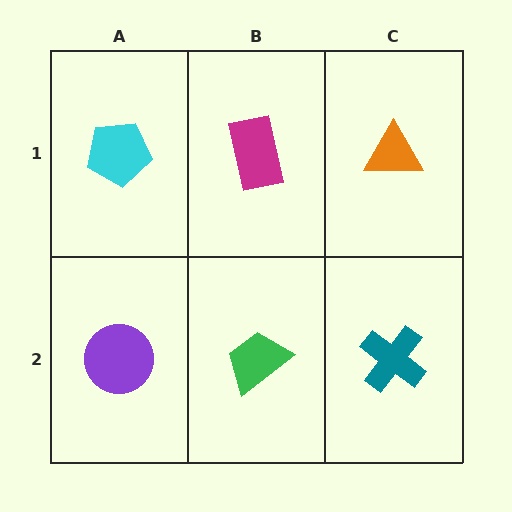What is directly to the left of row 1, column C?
A magenta rectangle.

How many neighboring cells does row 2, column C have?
2.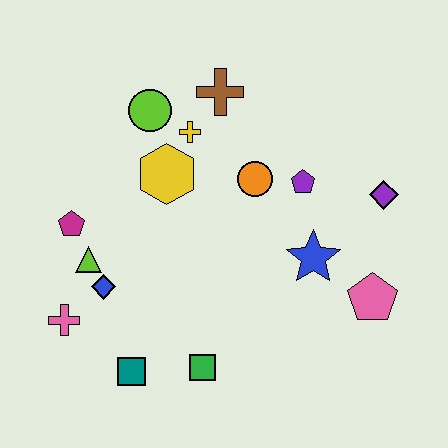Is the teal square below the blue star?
Yes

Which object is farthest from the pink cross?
The purple diamond is farthest from the pink cross.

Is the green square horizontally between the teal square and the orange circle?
Yes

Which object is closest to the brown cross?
The yellow cross is closest to the brown cross.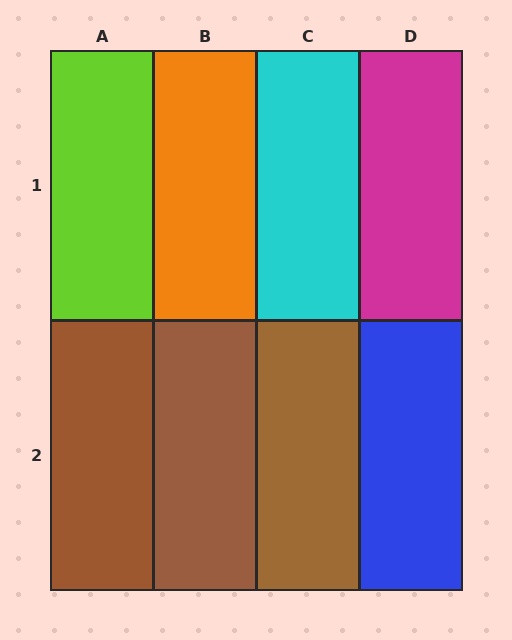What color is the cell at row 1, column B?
Orange.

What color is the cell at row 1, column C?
Cyan.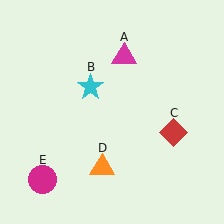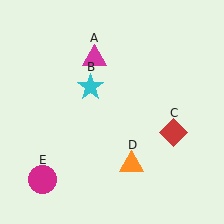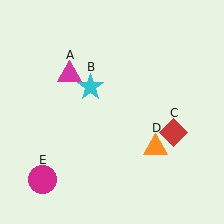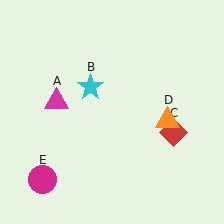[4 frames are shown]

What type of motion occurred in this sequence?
The magenta triangle (object A), orange triangle (object D) rotated counterclockwise around the center of the scene.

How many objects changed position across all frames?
2 objects changed position: magenta triangle (object A), orange triangle (object D).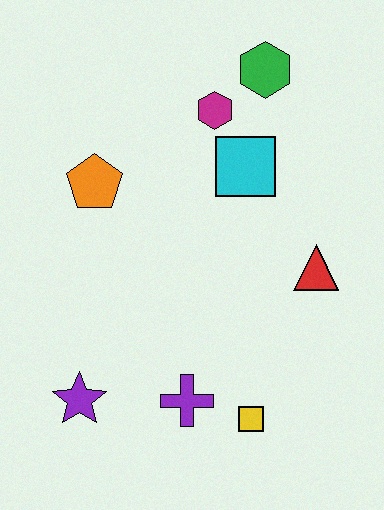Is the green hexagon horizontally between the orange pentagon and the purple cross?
No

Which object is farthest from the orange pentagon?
The yellow square is farthest from the orange pentagon.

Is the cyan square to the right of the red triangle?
No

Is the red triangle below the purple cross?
No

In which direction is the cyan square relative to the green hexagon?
The cyan square is below the green hexagon.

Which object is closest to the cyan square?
The magenta hexagon is closest to the cyan square.